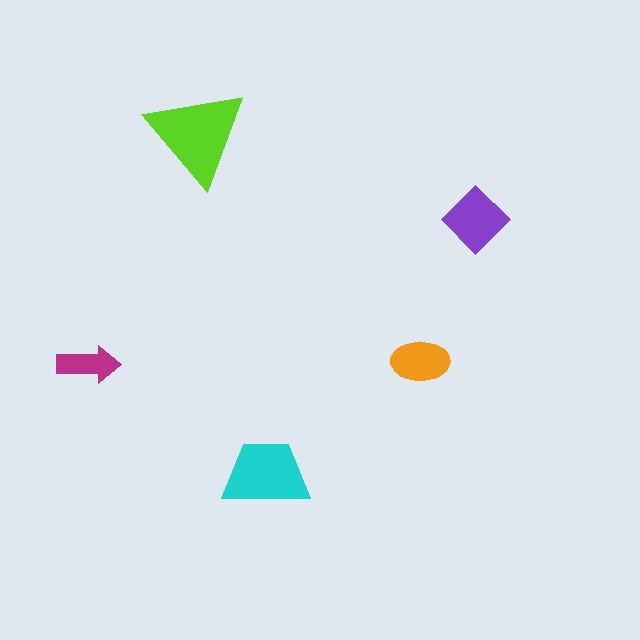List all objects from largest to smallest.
The lime triangle, the cyan trapezoid, the purple diamond, the orange ellipse, the magenta arrow.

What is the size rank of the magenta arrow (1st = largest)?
5th.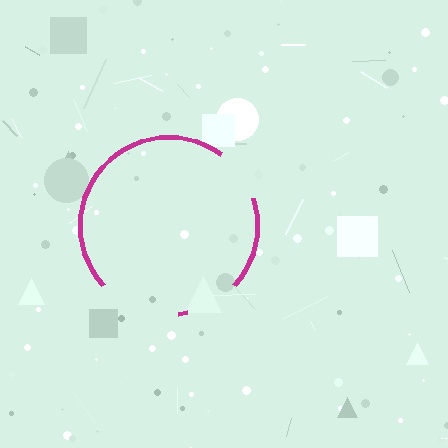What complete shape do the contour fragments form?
The contour fragments form a circle.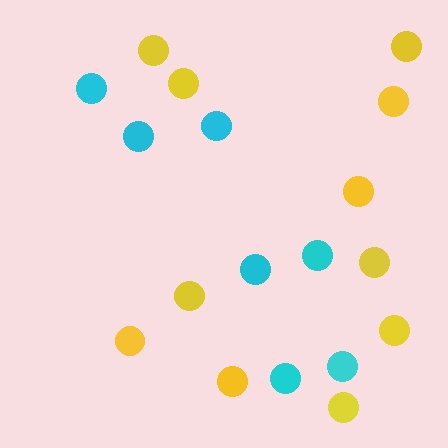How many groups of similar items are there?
There are 2 groups: one group of cyan circles (7) and one group of yellow circles (11).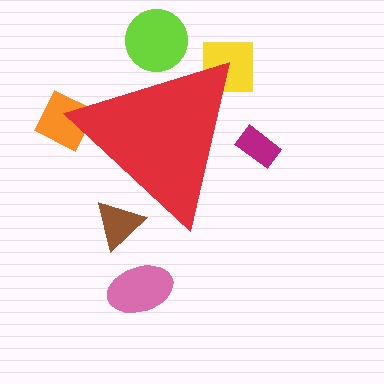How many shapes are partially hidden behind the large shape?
5 shapes are partially hidden.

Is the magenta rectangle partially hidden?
Yes, the magenta rectangle is partially hidden behind the red triangle.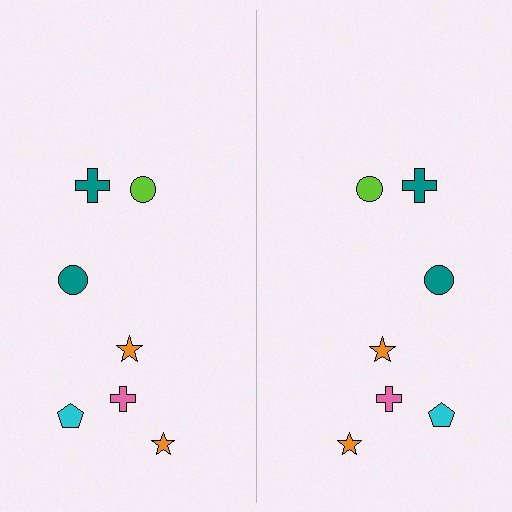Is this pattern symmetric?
Yes, this pattern has bilateral (reflection) symmetry.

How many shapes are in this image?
There are 14 shapes in this image.